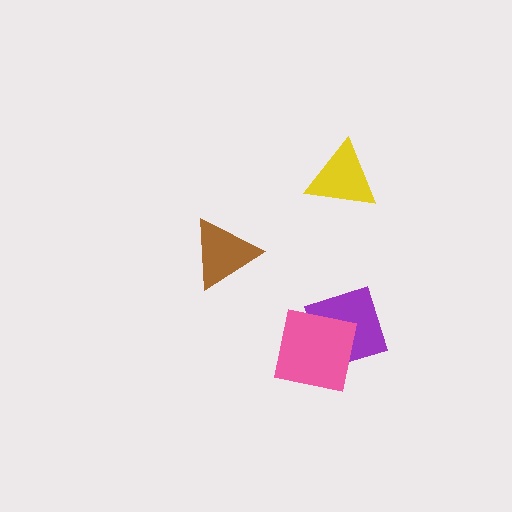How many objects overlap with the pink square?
1 object overlaps with the pink square.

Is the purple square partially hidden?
Yes, it is partially covered by another shape.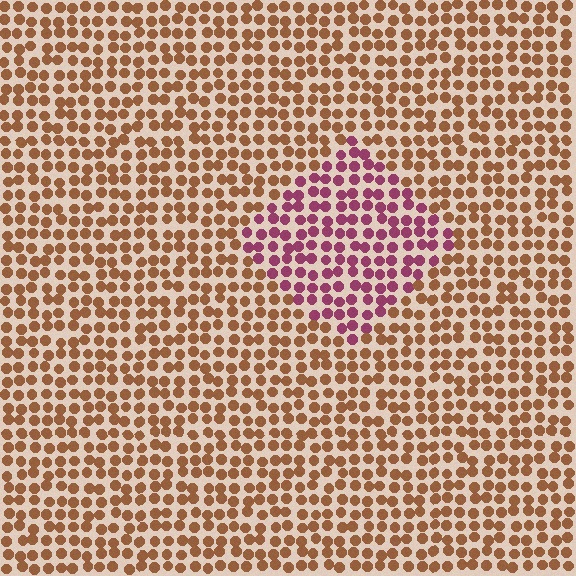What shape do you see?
I see a diamond.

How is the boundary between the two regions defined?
The boundary is defined purely by a slight shift in hue (about 53 degrees). Spacing, size, and orientation are identical on both sides.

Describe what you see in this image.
The image is filled with small brown elements in a uniform arrangement. A diamond-shaped region is visible where the elements are tinted to a slightly different hue, forming a subtle color boundary.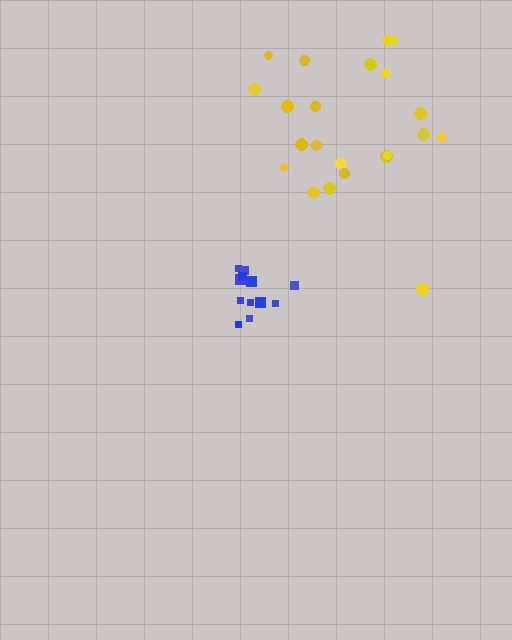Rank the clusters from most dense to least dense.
blue, yellow.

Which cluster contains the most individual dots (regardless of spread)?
Yellow (22).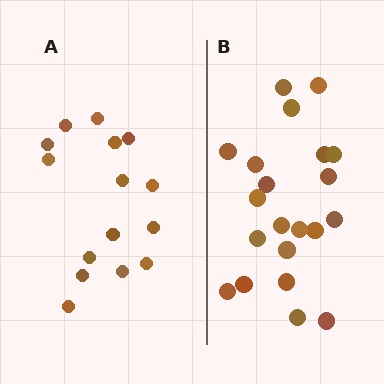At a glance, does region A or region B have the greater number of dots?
Region B (the right region) has more dots.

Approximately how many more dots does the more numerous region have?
Region B has about 6 more dots than region A.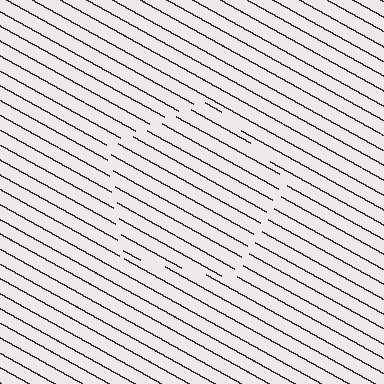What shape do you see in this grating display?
An illusory pentagon. The interior of the shape contains the same grating, shifted by half a period — the contour is defined by the phase discontinuity where line-ends from the inner and outer gratings abut.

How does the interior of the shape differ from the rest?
The interior of the shape contains the same grating, shifted by half a period — the contour is defined by the phase discontinuity where line-ends from the inner and outer gratings abut.